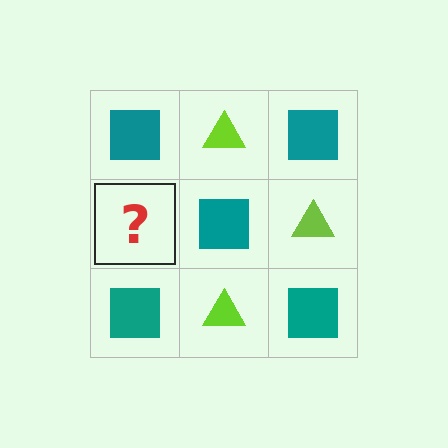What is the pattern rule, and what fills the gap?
The rule is that it alternates teal square and lime triangle in a checkerboard pattern. The gap should be filled with a lime triangle.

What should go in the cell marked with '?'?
The missing cell should contain a lime triangle.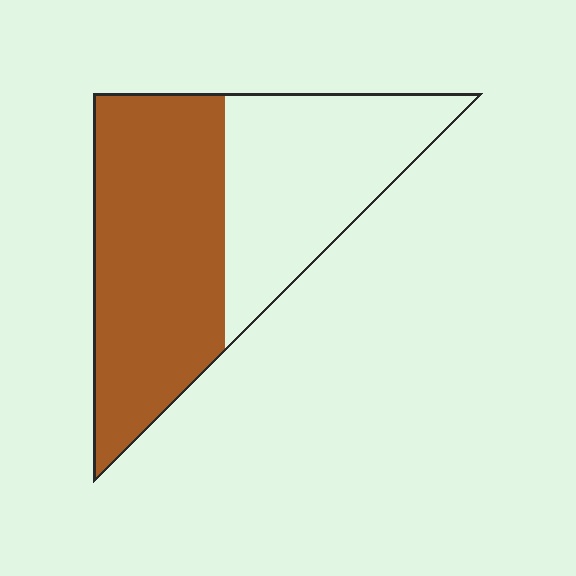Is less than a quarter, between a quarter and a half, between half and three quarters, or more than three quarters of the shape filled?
Between half and three quarters.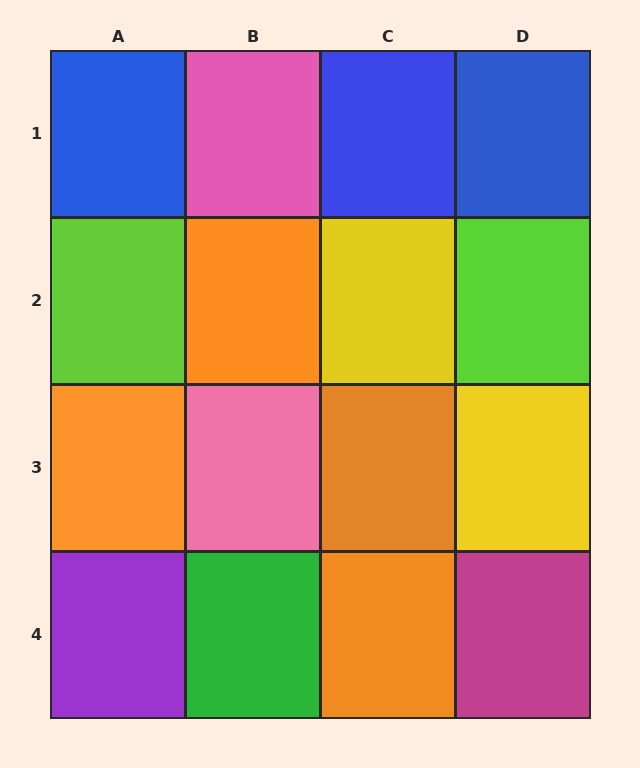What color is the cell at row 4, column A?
Purple.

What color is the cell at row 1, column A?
Blue.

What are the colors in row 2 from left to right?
Lime, orange, yellow, lime.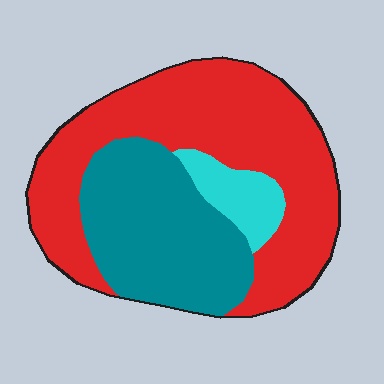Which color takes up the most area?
Red, at roughly 55%.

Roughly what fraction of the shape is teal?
Teal takes up between a quarter and a half of the shape.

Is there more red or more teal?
Red.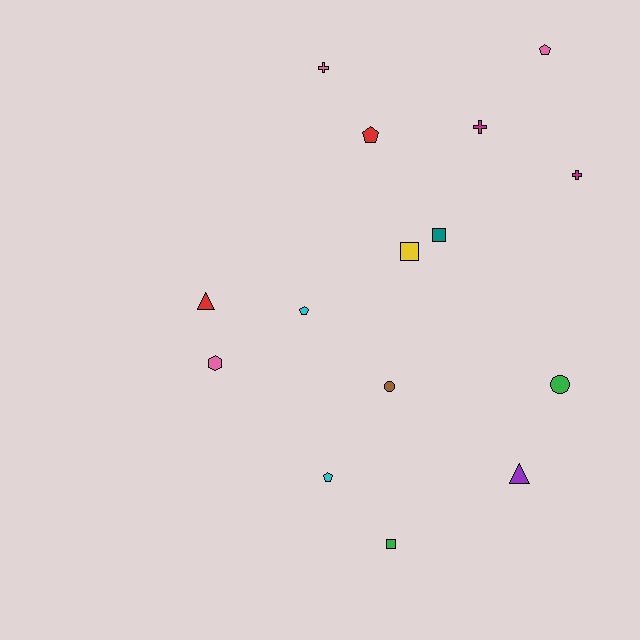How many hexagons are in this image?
There is 1 hexagon.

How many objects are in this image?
There are 15 objects.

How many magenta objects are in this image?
There are 2 magenta objects.